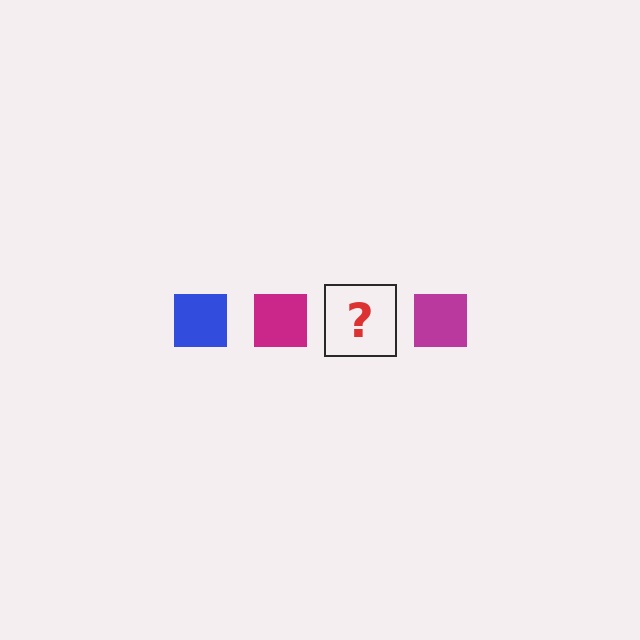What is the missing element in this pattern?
The missing element is a blue square.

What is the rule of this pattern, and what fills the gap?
The rule is that the pattern cycles through blue, magenta squares. The gap should be filled with a blue square.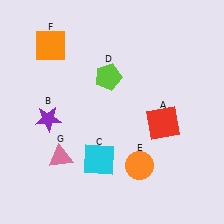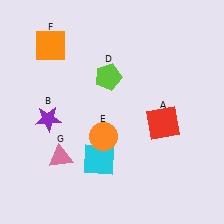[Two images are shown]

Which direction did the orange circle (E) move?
The orange circle (E) moved left.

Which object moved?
The orange circle (E) moved left.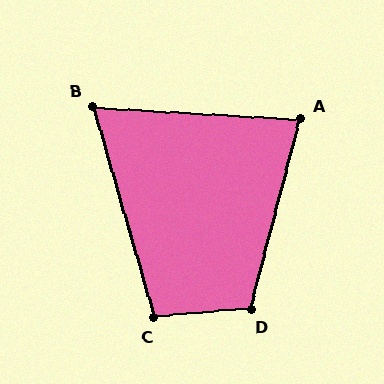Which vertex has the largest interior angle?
D, at approximately 110 degrees.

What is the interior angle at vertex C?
Approximately 101 degrees (obtuse).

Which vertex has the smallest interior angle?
B, at approximately 70 degrees.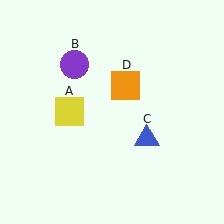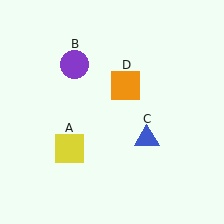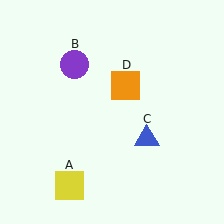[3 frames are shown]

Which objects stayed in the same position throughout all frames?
Purple circle (object B) and blue triangle (object C) and orange square (object D) remained stationary.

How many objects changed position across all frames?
1 object changed position: yellow square (object A).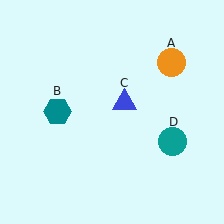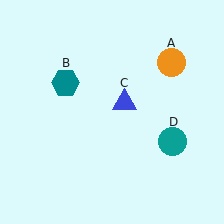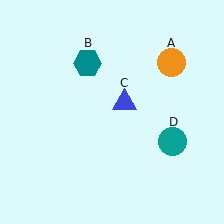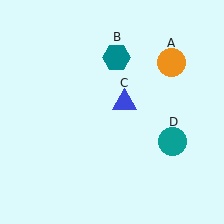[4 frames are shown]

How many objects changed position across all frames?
1 object changed position: teal hexagon (object B).